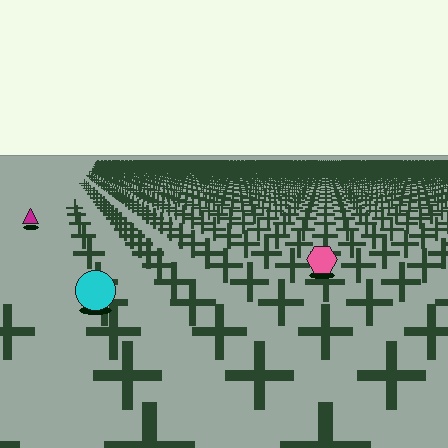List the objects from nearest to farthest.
From nearest to farthest: the cyan circle, the pink hexagon, the magenta triangle.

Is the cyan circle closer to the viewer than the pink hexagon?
Yes. The cyan circle is closer — you can tell from the texture gradient: the ground texture is coarser near it.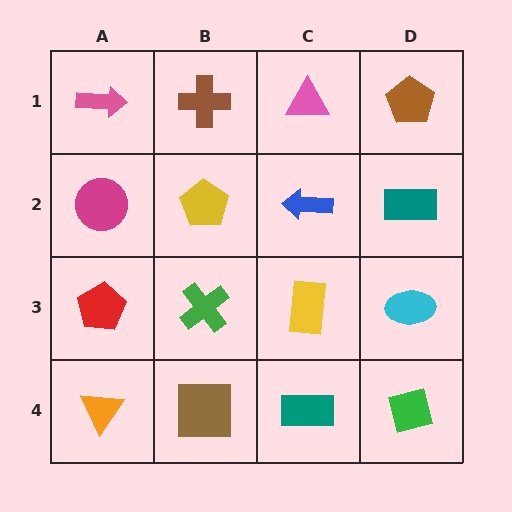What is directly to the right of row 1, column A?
A brown cross.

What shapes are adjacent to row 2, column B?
A brown cross (row 1, column B), a green cross (row 3, column B), a magenta circle (row 2, column A), a blue arrow (row 2, column C).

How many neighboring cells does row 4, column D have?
2.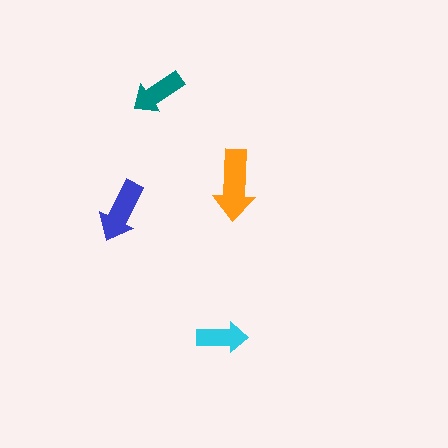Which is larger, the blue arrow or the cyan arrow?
The blue one.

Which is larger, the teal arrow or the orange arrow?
The orange one.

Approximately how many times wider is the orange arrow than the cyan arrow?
About 1.5 times wider.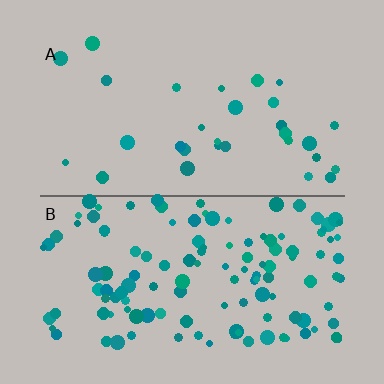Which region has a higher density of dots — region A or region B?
B (the bottom).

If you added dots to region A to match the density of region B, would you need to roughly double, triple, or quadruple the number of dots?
Approximately quadruple.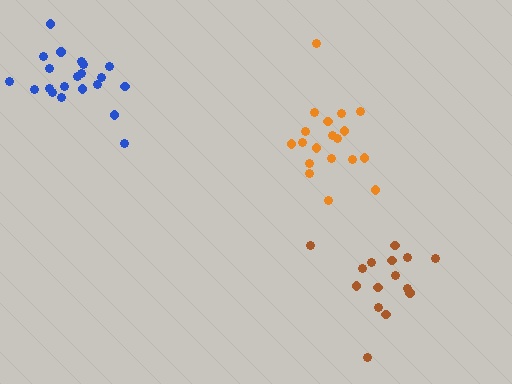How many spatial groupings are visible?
There are 3 spatial groupings.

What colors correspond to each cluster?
The clusters are colored: brown, blue, orange.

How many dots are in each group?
Group 1: 15 dots, Group 2: 21 dots, Group 3: 19 dots (55 total).